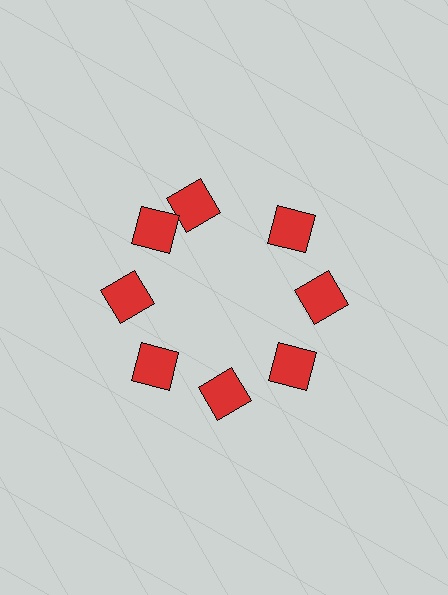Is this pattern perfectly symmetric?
No. The 8 red squares are arranged in a ring, but one element near the 12 o'clock position is rotated out of alignment along the ring, breaking the 8-fold rotational symmetry.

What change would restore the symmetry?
The symmetry would be restored by rotating it back into even spacing with its neighbors so that all 8 squares sit at equal angles and equal distance from the center.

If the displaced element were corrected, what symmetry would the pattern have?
It would have 8-fold rotational symmetry — the pattern would map onto itself every 45 degrees.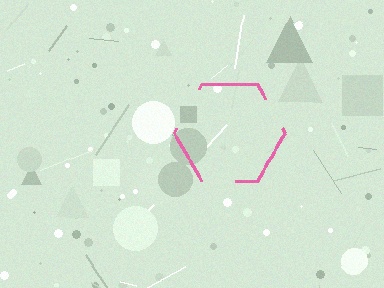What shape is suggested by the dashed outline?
The dashed outline suggests a hexagon.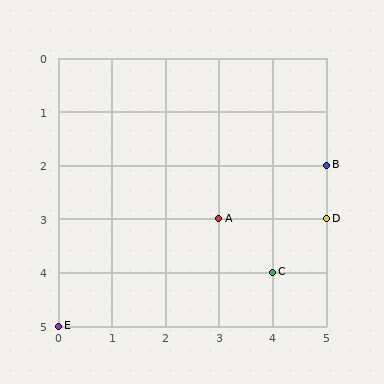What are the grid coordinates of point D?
Point D is at grid coordinates (5, 3).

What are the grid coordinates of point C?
Point C is at grid coordinates (4, 4).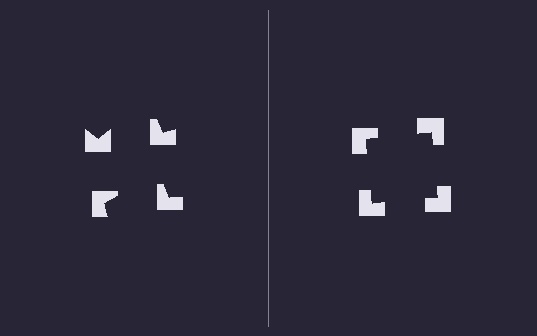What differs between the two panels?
The notched squares are positioned identically on both sides; only the wedge orientations differ. On the right they align to a square; on the left they are misaligned.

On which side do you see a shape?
An illusory square appears on the right side. On the left side the wedge cuts are rotated, so no coherent shape forms.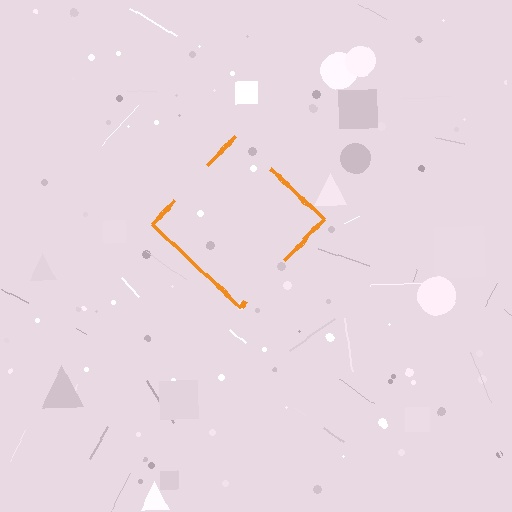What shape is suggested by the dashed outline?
The dashed outline suggests a diamond.